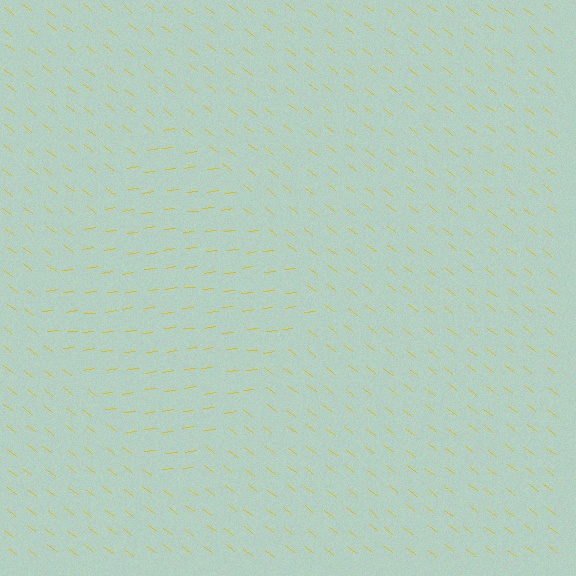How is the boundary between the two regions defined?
The boundary is defined purely by a change in line orientation (approximately 45 degrees difference). All lines are the same color and thickness.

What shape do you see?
I see a diamond.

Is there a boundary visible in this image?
Yes, there is a texture boundary formed by a change in line orientation.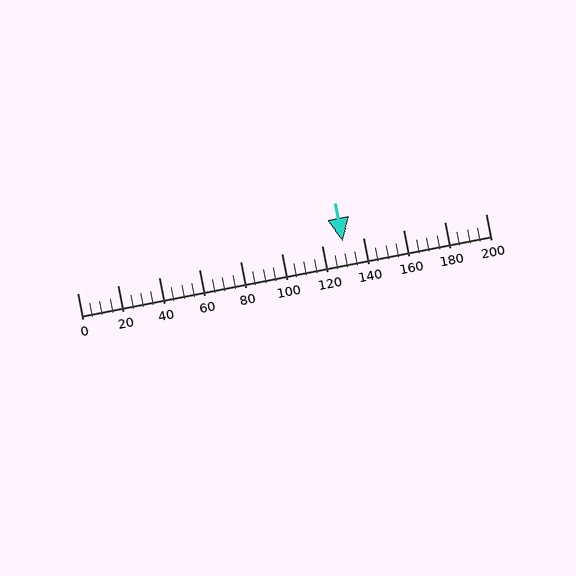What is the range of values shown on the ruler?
The ruler shows values from 0 to 200.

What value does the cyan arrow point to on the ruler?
The cyan arrow points to approximately 130.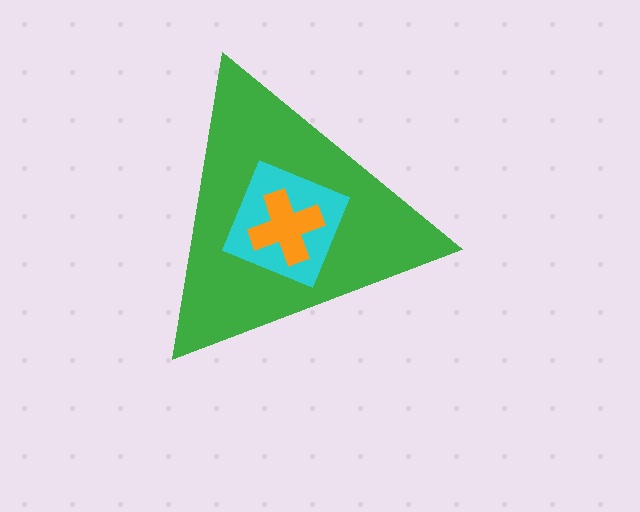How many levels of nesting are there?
3.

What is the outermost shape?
The green triangle.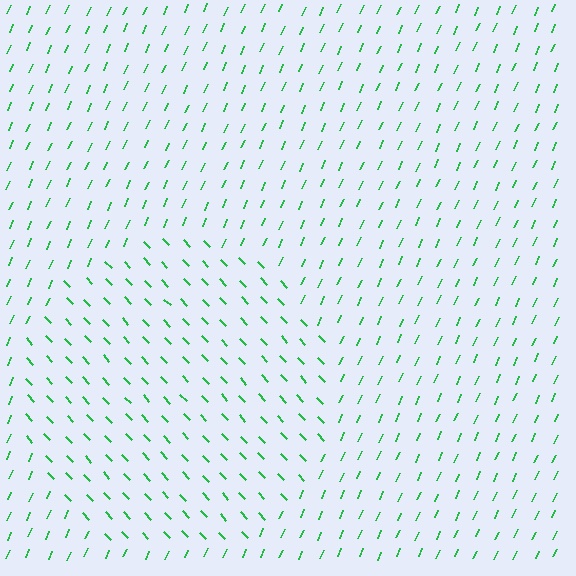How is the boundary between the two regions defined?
The boundary is defined purely by a change in line orientation (approximately 67 degrees difference). All lines are the same color and thickness.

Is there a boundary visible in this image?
Yes, there is a texture boundary formed by a change in line orientation.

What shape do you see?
I see a circle.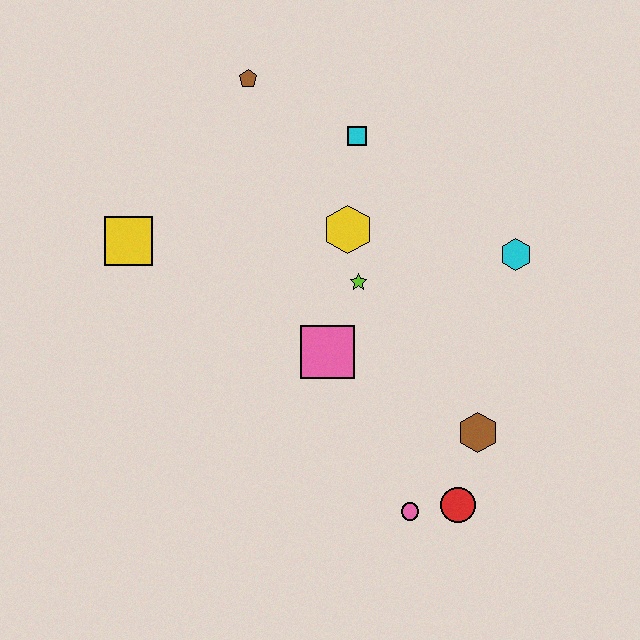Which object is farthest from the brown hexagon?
The brown pentagon is farthest from the brown hexagon.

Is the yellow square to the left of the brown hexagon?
Yes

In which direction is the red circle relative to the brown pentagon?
The red circle is below the brown pentagon.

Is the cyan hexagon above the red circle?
Yes